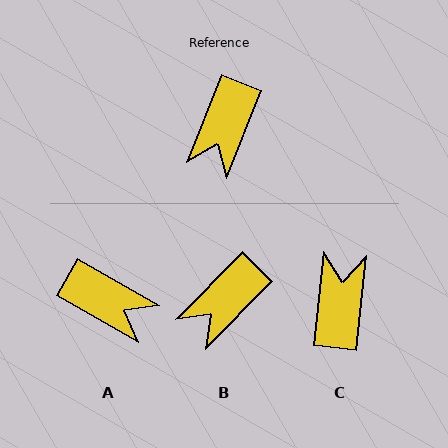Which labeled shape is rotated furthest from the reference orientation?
C, about 165 degrees away.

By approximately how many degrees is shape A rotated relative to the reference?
Approximately 82 degrees counter-clockwise.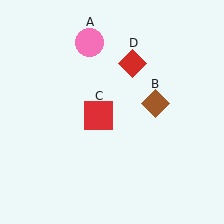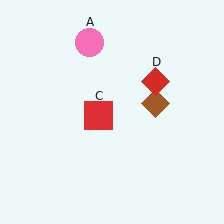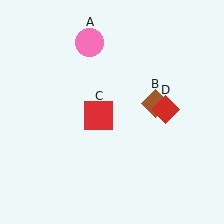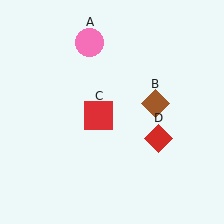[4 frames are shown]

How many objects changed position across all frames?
1 object changed position: red diamond (object D).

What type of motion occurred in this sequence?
The red diamond (object D) rotated clockwise around the center of the scene.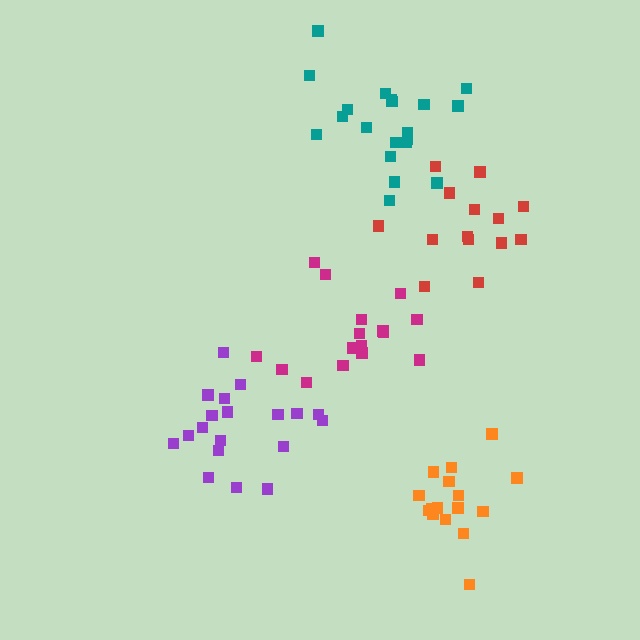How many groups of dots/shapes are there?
There are 5 groups.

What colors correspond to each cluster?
The clusters are colored: magenta, purple, red, orange, teal.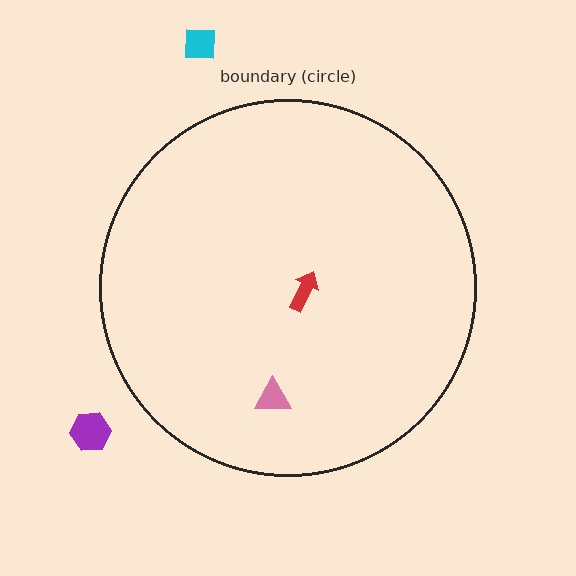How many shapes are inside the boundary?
2 inside, 2 outside.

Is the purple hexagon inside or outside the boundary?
Outside.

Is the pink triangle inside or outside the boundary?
Inside.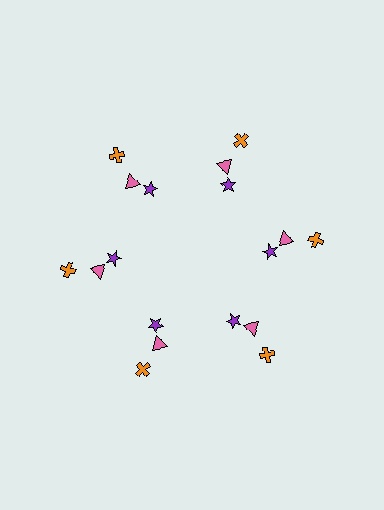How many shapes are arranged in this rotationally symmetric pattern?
There are 18 shapes, arranged in 6 groups of 3.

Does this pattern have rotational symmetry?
Yes, this pattern has 6-fold rotational symmetry. It looks the same after rotating 60 degrees around the center.